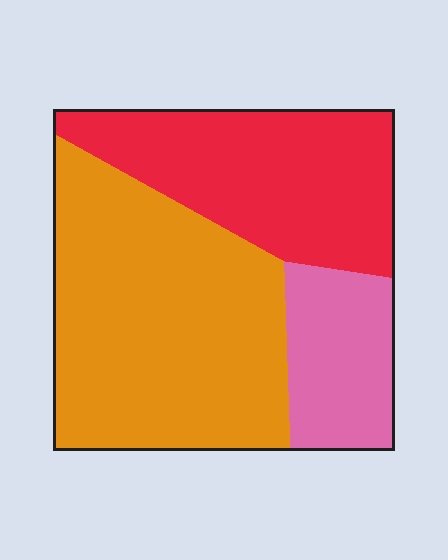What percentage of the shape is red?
Red takes up about one third (1/3) of the shape.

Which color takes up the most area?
Orange, at roughly 50%.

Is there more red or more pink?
Red.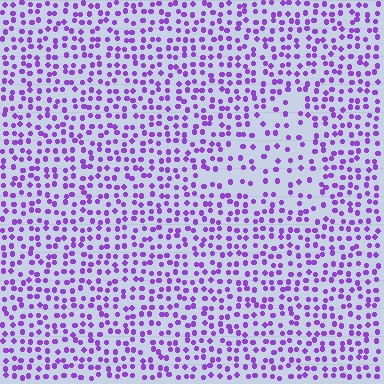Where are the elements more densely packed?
The elements are more densely packed outside the triangle boundary.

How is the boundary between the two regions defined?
The boundary is defined by a change in element density (approximately 1.8x ratio). All elements are the same color, size, and shape.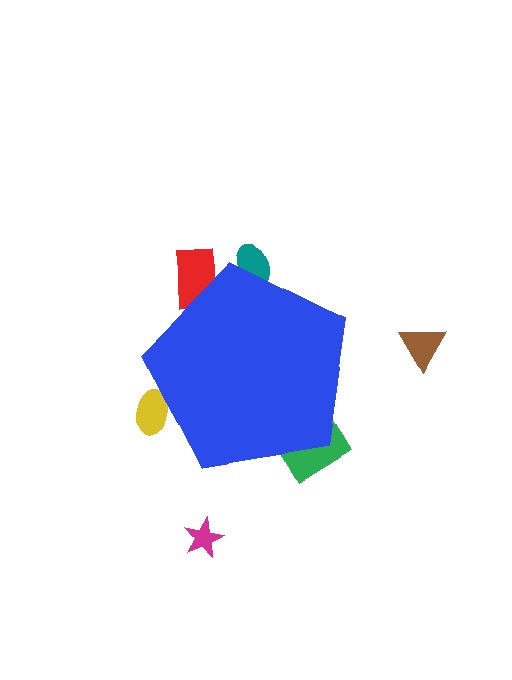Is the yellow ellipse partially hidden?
Yes, the yellow ellipse is partially hidden behind the blue pentagon.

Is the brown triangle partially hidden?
No, the brown triangle is fully visible.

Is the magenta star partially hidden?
No, the magenta star is fully visible.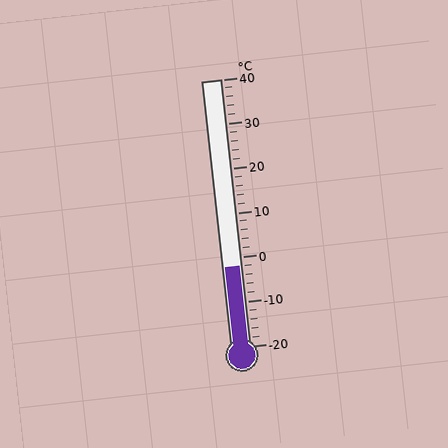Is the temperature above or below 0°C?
The temperature is below 0°C.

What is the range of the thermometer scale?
The thermometer scale ranges from -20°C to 40°C.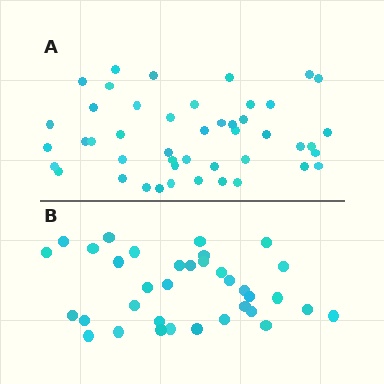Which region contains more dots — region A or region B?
Region A (the top region) has more dots.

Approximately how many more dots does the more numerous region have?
Region A has roughly 12 or so more dots than region B.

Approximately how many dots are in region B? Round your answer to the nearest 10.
About 40 dots. (The exact count is 35, which rounds to 40.)